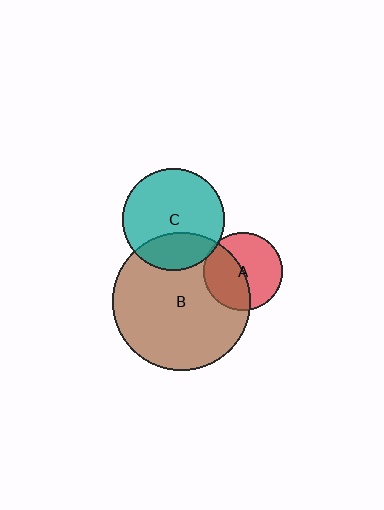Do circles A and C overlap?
Yes.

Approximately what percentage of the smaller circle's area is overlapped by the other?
Approximately 5%.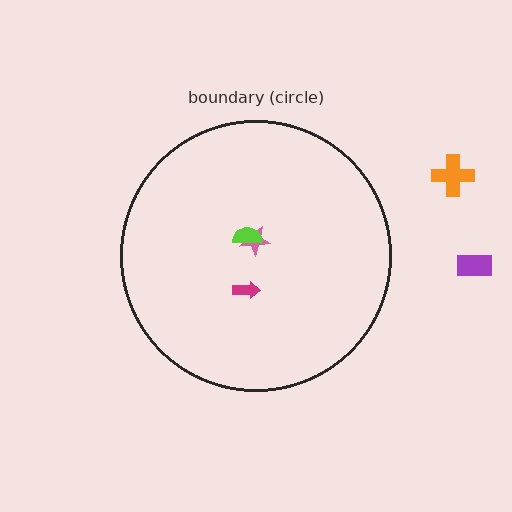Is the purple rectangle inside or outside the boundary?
Outside.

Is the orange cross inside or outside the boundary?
Outside.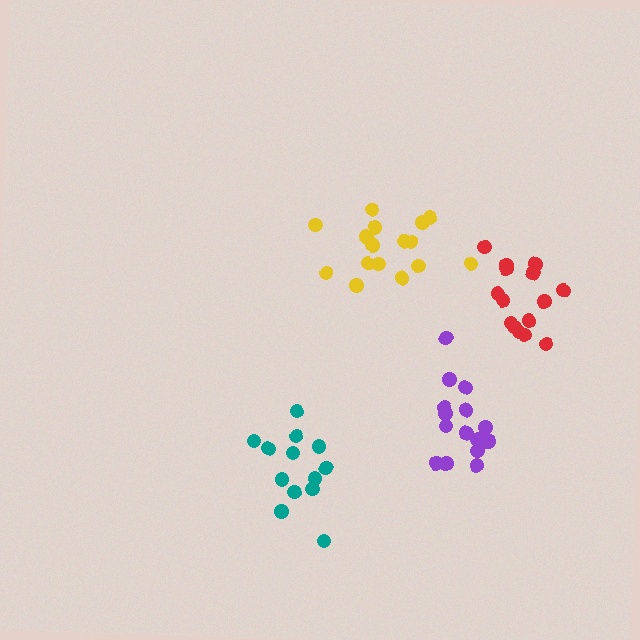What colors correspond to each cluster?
The clusters are colored: yellow, red, purple, teal.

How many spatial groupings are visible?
There are 4 spatial groupings.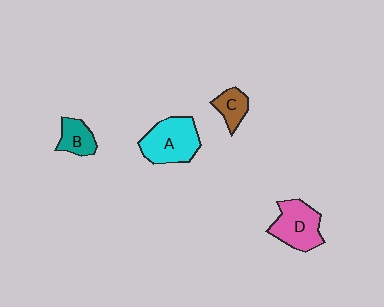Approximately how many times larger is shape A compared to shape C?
Approximately 2.2 times.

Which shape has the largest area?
Shape A (cyan).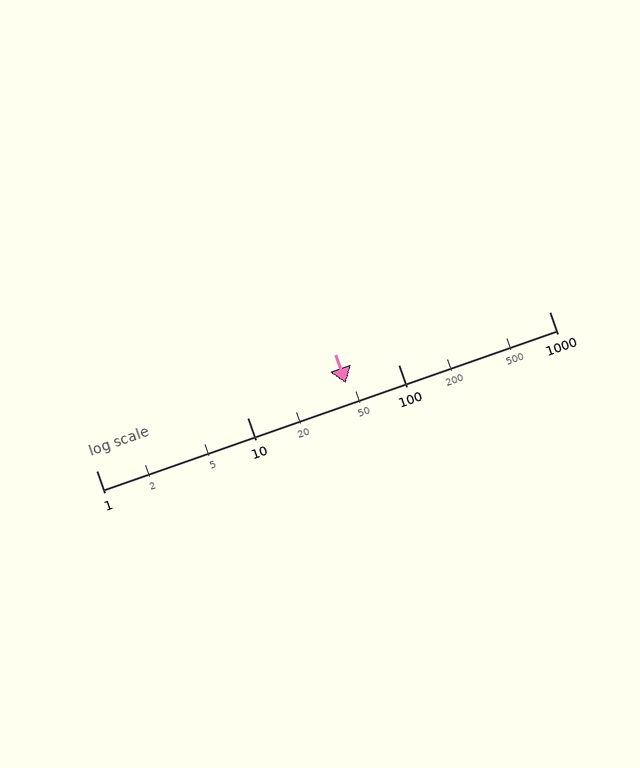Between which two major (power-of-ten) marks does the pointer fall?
The pointer is between 10 and 100.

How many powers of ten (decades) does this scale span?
The scale spans 3 decades, from 1 to 1000.